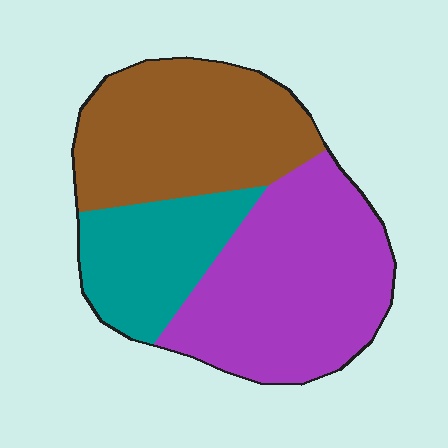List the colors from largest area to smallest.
From largest to smallest: purple, brown, teal.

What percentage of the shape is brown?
Brown covers around 35% of the shape.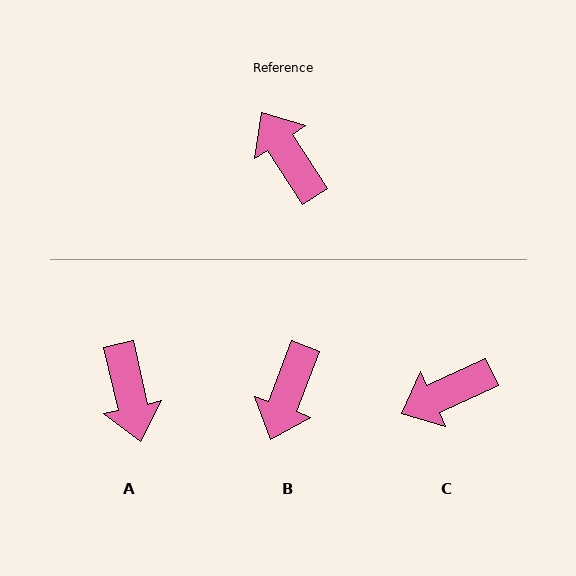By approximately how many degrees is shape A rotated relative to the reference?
Approximately 160 degrees counter-clockwise.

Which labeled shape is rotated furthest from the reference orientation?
A, about 160 degrees away.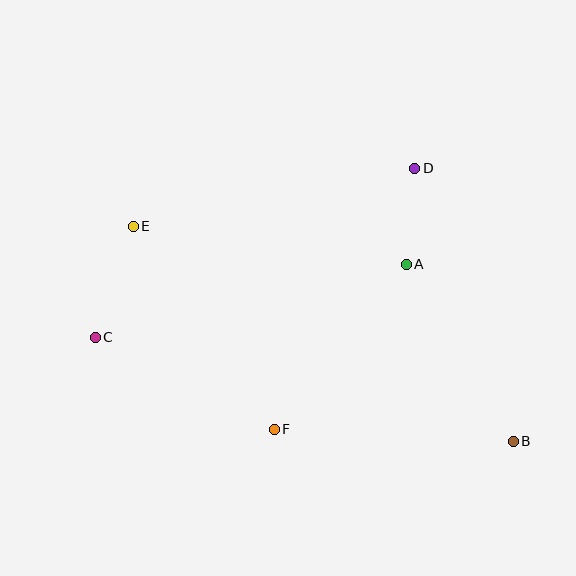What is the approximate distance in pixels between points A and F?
The distance between A and F is approximately 211 pixels.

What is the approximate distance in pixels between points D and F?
The distance between D and F is approximately 296 pixels.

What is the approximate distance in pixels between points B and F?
The distance between B and F is approximately 240 pixels.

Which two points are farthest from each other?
Points B and E are farthest from each other.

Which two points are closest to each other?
Points A and D are closest to each other.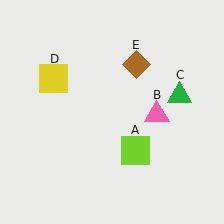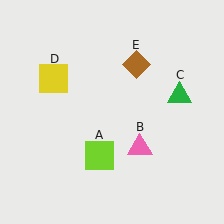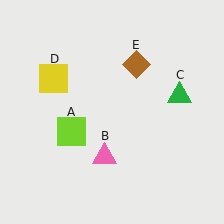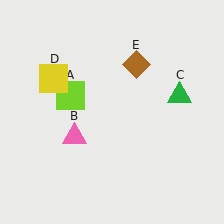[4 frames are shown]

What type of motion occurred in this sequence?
The lime square (object A), pink triangle (object B) rotated clockwise around the center of the scene.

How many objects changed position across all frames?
2 objects changed position: lime square (object A), pink triangle (object B).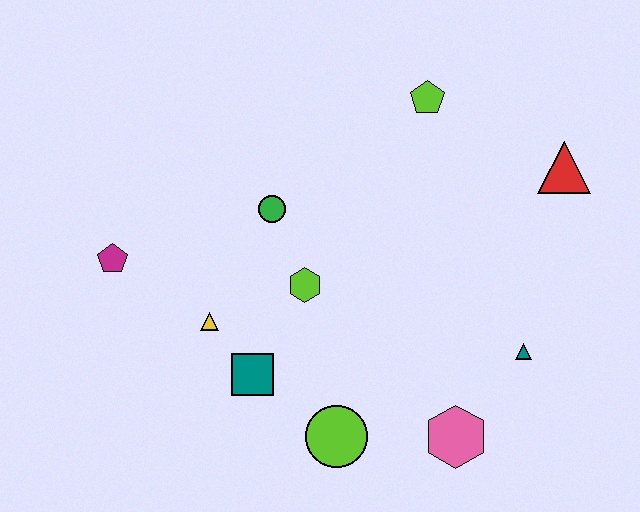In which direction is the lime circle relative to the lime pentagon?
The lime circle is below the lime pentagon.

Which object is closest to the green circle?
The lime hexagon is closest to the green circle.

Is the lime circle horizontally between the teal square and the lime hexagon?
No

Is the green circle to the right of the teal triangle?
No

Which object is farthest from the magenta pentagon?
The red triangle is farthest from the magenta pentagon.